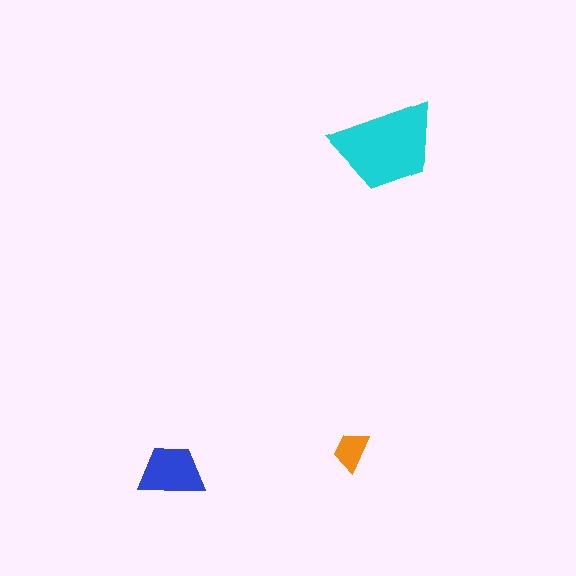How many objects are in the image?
There are 3 objects in the image.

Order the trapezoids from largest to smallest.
the cyan one, the blue one, the orange one.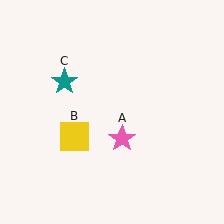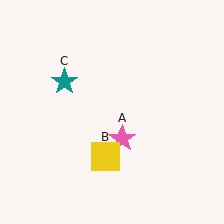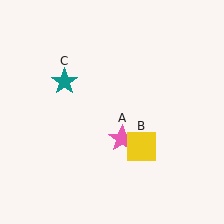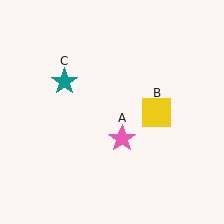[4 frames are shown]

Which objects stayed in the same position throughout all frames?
Pink star (object A) and teal star (object C) remained stationary.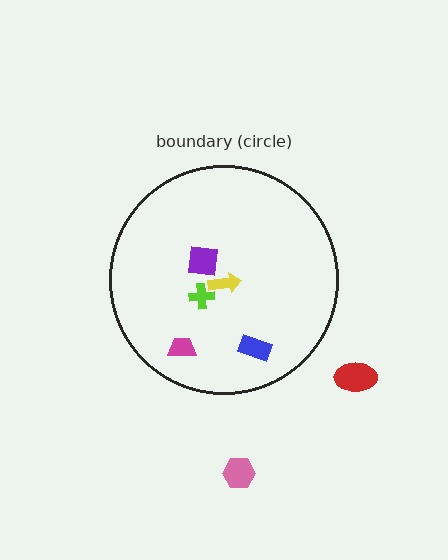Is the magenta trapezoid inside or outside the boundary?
Inside.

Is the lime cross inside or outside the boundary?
Inside.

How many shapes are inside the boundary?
5 inside, 2 outside.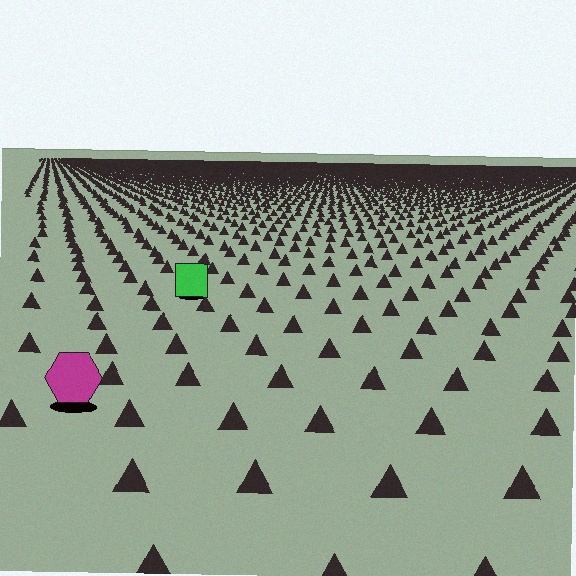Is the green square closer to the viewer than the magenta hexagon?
No. The magenta hexagon is closer — you can tell from the texture gradient: the ground texture is coarser near it.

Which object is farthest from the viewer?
The green square is farthest from the viewer. It appears smaller and the ground texture around it is denser.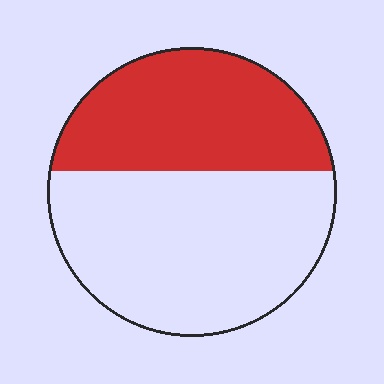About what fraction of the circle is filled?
About two fifths (2/5).